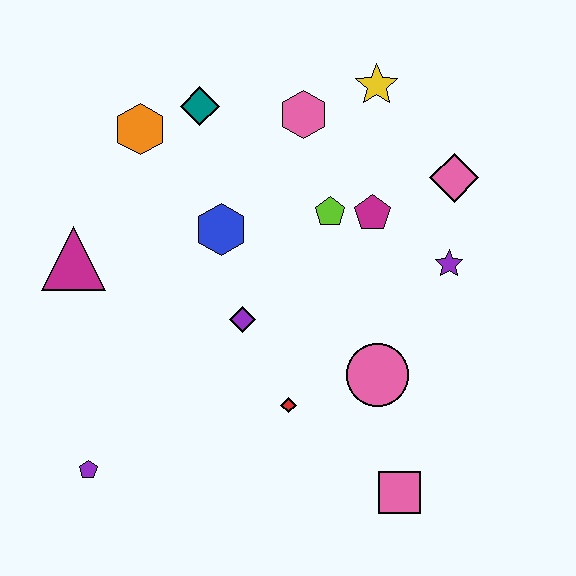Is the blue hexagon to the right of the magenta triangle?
Yes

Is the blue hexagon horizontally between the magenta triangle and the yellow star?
Yes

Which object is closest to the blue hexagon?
The purple diamond is closest to the blue hexagon.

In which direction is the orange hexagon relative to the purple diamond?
The orange hexagon is above the purple diamond.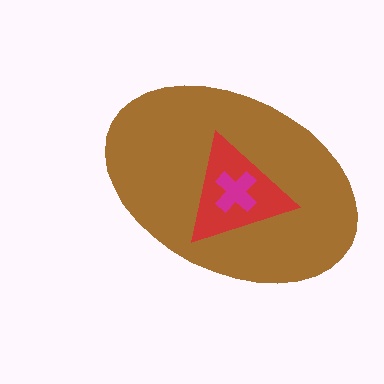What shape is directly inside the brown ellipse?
The red triangle.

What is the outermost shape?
The brown ellipse.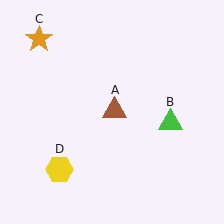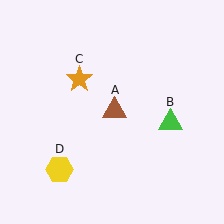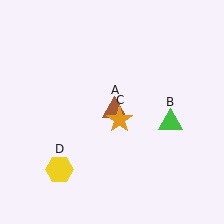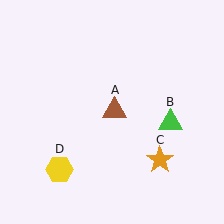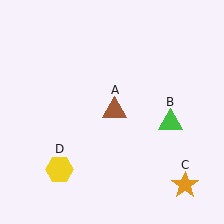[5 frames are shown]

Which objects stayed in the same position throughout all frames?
Brown triangle (object A) and green triangle (object B) and yellow hexagon (object D) remained stationary.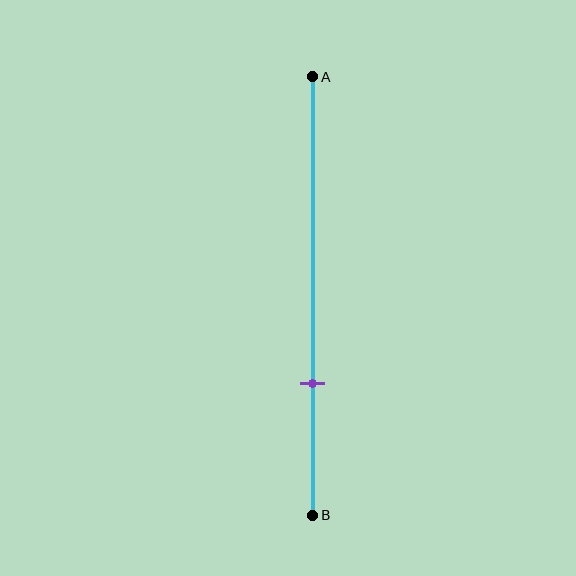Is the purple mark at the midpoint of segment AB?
No, the mark is at about 70% from A, not at the 50% midpoint.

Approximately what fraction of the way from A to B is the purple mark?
The purple mark is approximately 70% of the way from A to B.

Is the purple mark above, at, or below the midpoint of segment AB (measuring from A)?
The purple mark is below the midpoint of segment AB.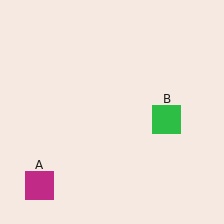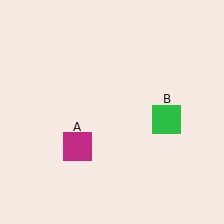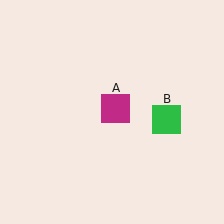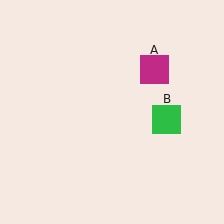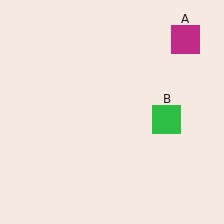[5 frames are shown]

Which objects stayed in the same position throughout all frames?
Green square (object B) remained stationary.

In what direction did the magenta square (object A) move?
The magenta square (object A) moved up and to the right.